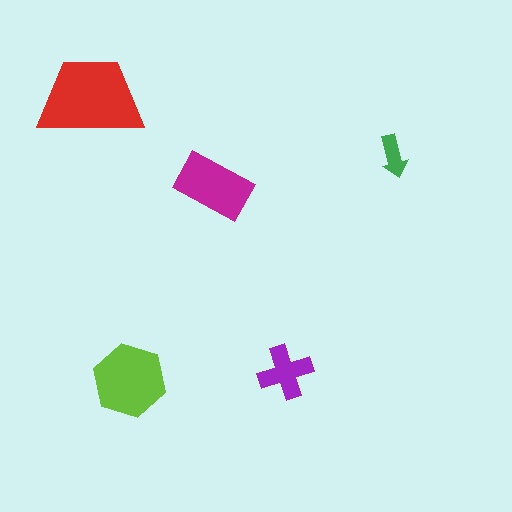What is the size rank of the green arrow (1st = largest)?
5th.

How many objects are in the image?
There are 5 objects in the image.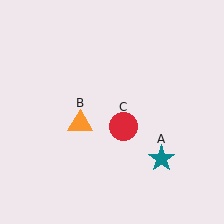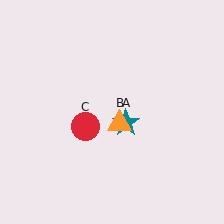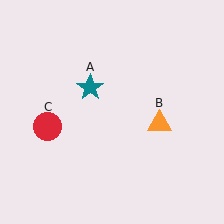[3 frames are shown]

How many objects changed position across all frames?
3 objects changed position: teal star (object A), orange triangle (object B), red circle (object C).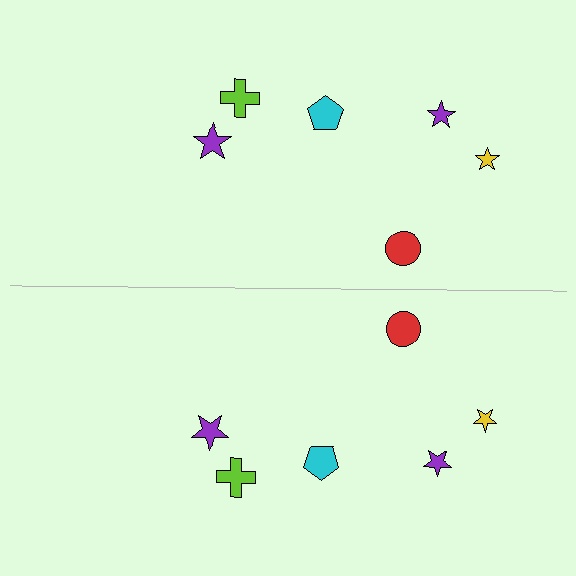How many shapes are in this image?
There are 12 shapes in this image.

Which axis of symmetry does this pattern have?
The pattern has a horizontal axis of symmetry running through the center of the image.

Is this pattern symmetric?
Yes, this pattern has bilateral (reflection) symmetry.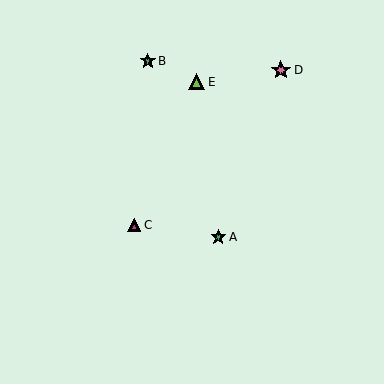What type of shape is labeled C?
Shape C is a magenta triangle.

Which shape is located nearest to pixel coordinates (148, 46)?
The green star (labeled B) at (148, 61) is nearest to that location.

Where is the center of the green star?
The center of the green star is at (218, 237).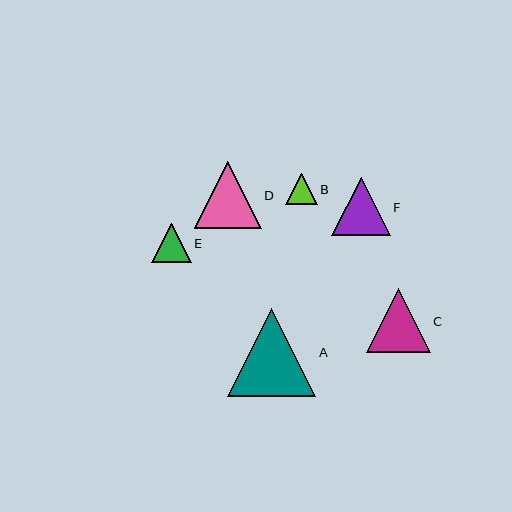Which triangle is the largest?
Triangle A is the largest with a size of approximately 88 pixels.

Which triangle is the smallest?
Triangle B is the smallest with a size of approximately 32 pixels.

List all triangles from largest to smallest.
From largest to smallest: A, D, C, F, E, B.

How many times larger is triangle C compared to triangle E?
Triangle C is approximately 1.6 times the size of triangle E.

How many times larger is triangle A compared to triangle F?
Triangle A is approximately 1.5 times the size of triangle F.